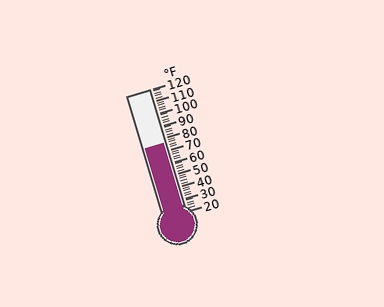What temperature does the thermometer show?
The thermometer shows approximately 76°F.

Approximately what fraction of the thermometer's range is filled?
The thermometer is filled to approximately 55% of its range.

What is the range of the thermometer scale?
The thermometer scale ranges from 20°F to 120°F.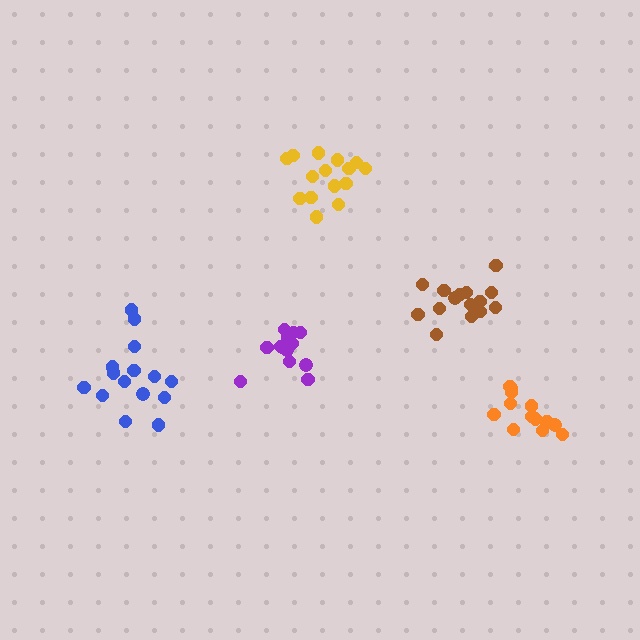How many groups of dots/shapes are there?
There are 5 groups.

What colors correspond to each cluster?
The clusters are colored: yellow, purple, brown, blue, orange.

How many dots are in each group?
Group 1: 15 dots, Group 2: 13 dots, Group 3: 15 dots, Group 4: 15 dots, Group 5: 13 dots (71 total).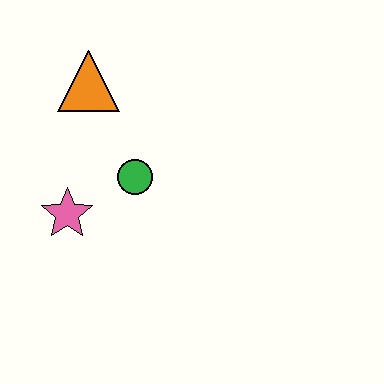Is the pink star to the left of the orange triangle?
Yes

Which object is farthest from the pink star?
The orange triangle is farthest from the pink star.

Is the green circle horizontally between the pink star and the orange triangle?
No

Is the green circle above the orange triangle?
No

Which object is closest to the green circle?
The pink star is closest to the green circle.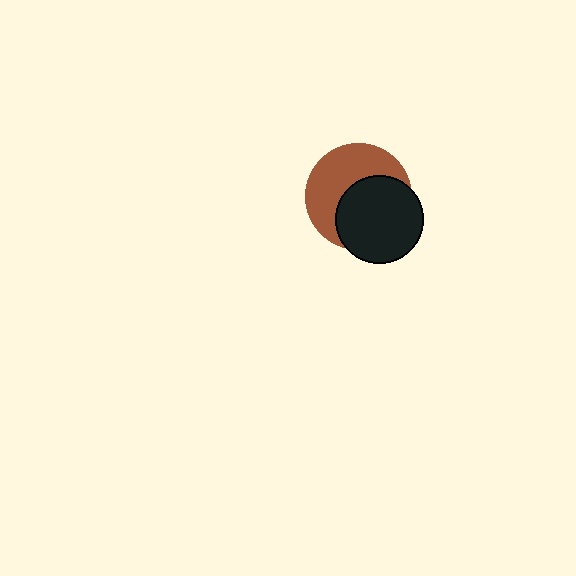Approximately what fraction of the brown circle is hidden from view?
Roughly 50% of the brown circle is hidden behind the black circle.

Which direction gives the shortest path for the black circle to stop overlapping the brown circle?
Moving toward the lower-right gives the shortest separation.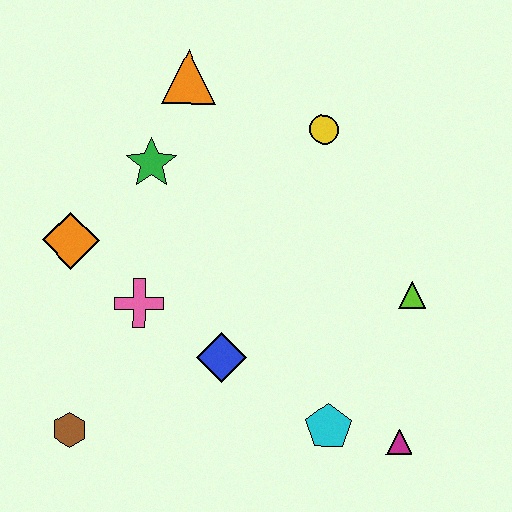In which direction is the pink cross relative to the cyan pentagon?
The pink cross is to the left of the cyan pentagon.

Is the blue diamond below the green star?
Yes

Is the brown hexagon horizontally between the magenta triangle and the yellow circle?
No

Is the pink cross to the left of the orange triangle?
Yes